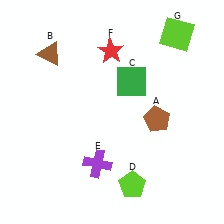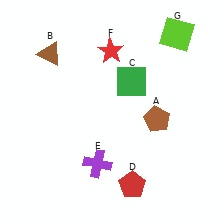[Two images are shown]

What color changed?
The pentagon (D) changed from lime in Image 1 to red in Image 2.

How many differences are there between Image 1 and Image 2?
There is 1 difference between the two images.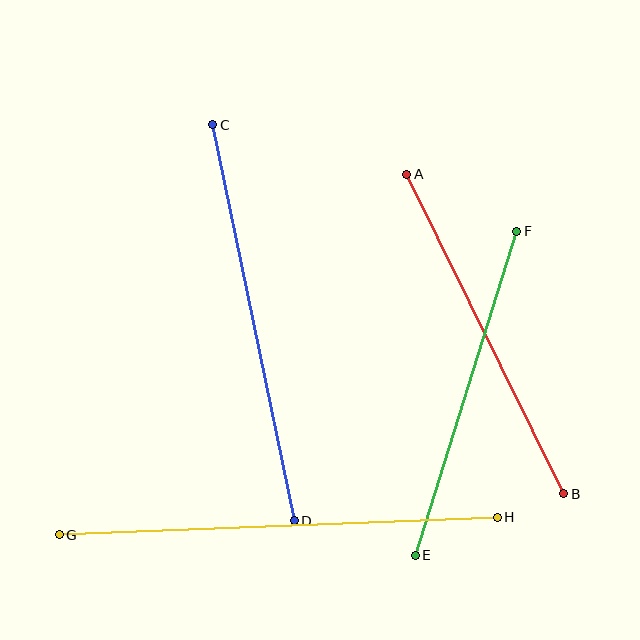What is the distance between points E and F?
The distance is approximately 340 pixels.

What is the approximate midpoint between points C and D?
The midpoint is at approximately (254, 323) pixels.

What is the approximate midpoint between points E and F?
The midpoint is at approximately (466, 393) pixels.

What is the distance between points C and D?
The distance is approximately 404 pixels.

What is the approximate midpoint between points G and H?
The midpoint is at approximately (278, 526) pixels.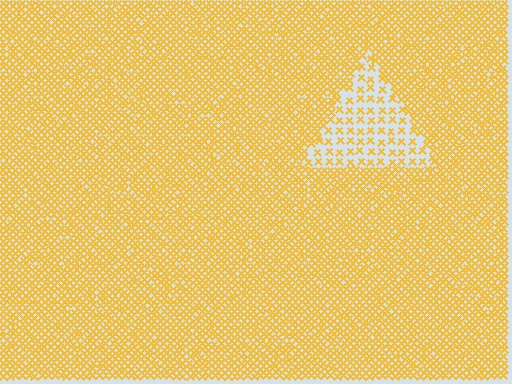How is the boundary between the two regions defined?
The boundary is defined by a change in element density (approximately 2.6x ratio). All elements are the same color, size, and shape.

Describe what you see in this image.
The image contains small yellow elements arranged at two different densities. A triangle-shaped region is visible where the elements are less densely packed than the surrounding area.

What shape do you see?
I see a triangle.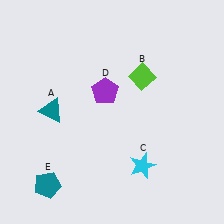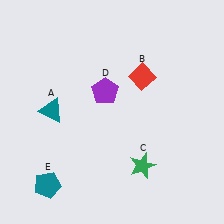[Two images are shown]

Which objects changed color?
B changed from lime to red. C changed from cyan to green.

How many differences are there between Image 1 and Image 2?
There are 2 differences between the two images.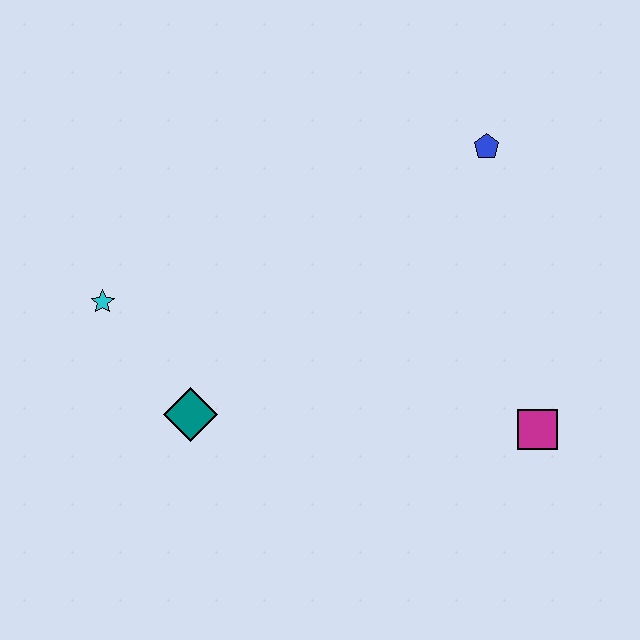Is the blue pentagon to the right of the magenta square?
No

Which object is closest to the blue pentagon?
The magenta square is closest to the blue pentagon.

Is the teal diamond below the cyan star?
Yes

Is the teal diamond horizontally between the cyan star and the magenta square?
Yes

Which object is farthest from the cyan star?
The magenta square is farthest from the cyan star.